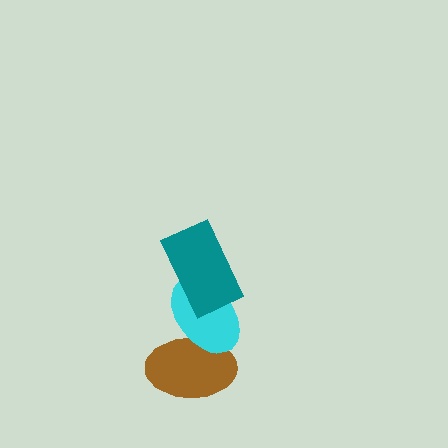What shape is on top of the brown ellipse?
The cyan ellipse is on top of the brown ellipse.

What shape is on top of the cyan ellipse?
The teal rectangle is on top of the cyan ellipse.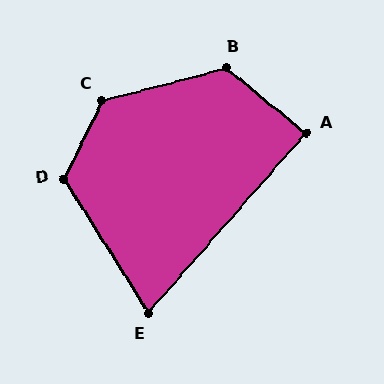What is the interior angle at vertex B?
Approximately 126 degrees (obtuse).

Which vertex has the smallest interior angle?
E, at approximately 74 degrees.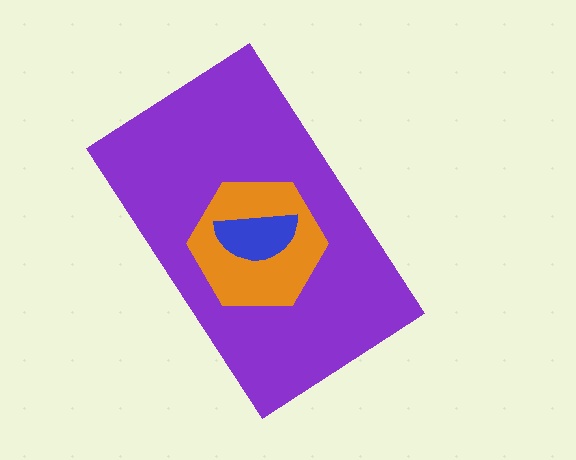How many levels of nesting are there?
3.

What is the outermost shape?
The purple rectangle.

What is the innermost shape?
The blue semicircle.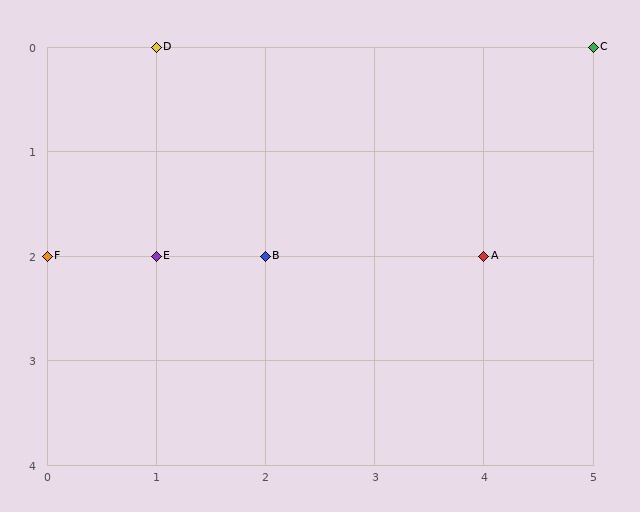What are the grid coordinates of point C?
Point C is at grid coordinates (5, 0).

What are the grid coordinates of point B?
Point B is at grid coordinates (2, 2).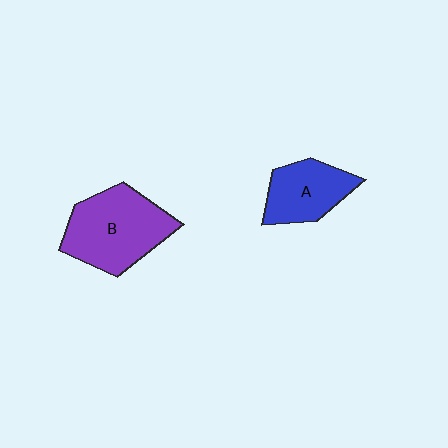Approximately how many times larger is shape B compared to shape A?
Approximately 1.5 times.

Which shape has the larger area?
Shape B (purple).